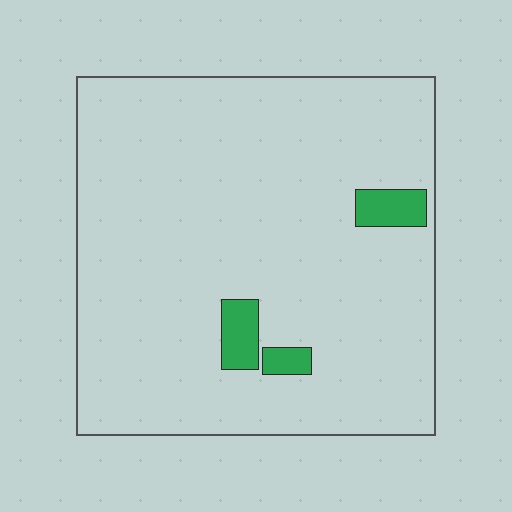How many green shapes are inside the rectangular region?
3.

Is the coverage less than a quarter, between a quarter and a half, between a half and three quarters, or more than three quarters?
Less than a quarter.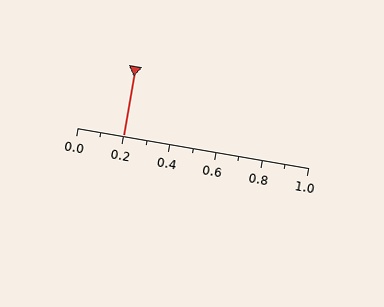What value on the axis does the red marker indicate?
The marker indicates approximately 0.2.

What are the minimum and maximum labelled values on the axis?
The axis runs from 0.0 to 1.0.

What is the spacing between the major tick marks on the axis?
The major ticks are spaced 0.2 apart.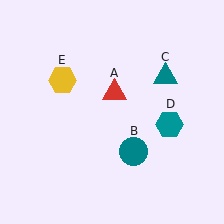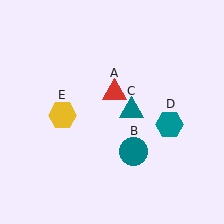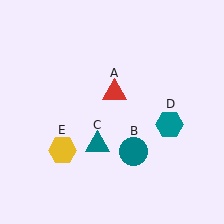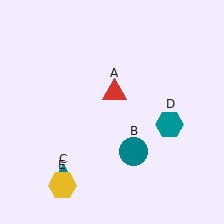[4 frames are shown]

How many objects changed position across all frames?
2 objects changed position: teal triangle (object C), yellow hexagon (object E).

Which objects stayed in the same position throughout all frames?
Red triangle (object A) and teal circle (object B) and teal hexagon (object D) remained stationary.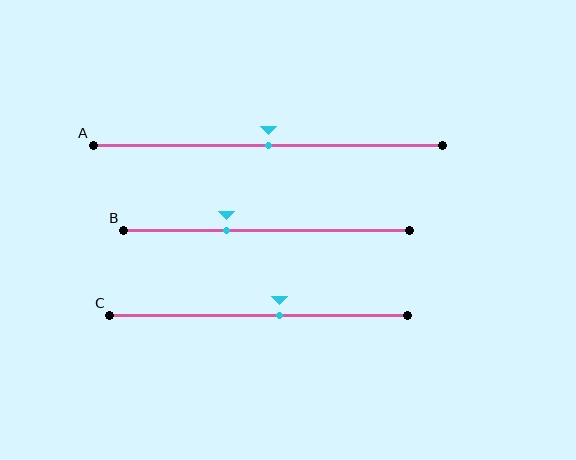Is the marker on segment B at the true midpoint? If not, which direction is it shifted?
No, the marker on segment B is shifted to the left by about 14% of the segment length.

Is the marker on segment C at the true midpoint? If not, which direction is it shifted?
No, the marker on segment C is shifted to the right by about 7% of the segment length.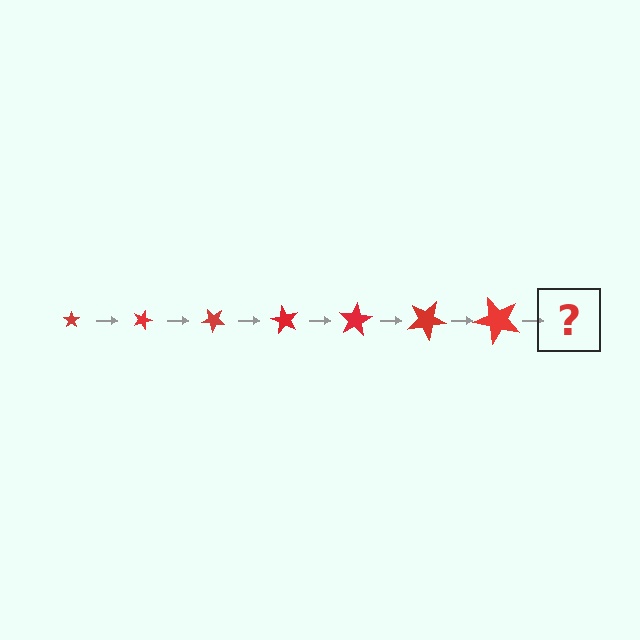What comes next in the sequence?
The next element should be a star, larger than the previous one and rotated 140 degrees from the start.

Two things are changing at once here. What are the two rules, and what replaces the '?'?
The two rules are that the star grows larger each step and it rotates 20 degrees each step. The '?' should be a star, larger than the previous one and rotated 140 degrees from the start.